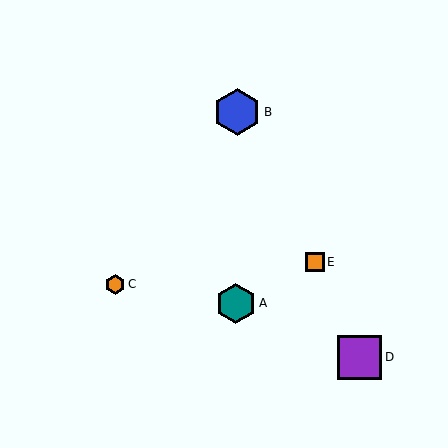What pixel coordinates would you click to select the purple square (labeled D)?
Click at (360, 357) to select the purple square D.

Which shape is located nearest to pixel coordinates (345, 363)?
The purple square (labeled D) at (360, 357) is nearest to that location.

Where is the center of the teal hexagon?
The center of the teal hexagon is at (236, 303).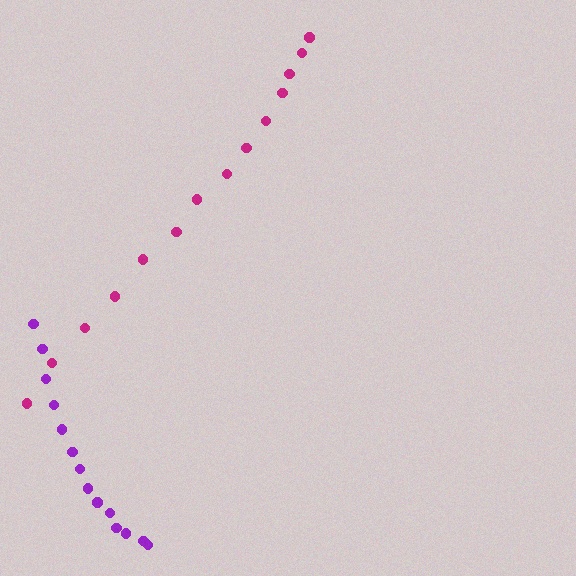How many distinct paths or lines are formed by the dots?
There are 2 distinct paths.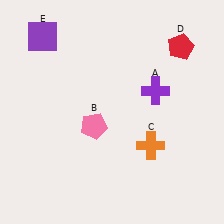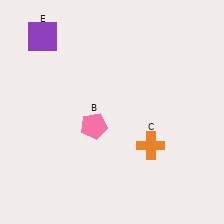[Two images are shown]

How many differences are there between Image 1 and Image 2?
There are 2 differences between the two images.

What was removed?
The red pentagon (D), the purple cross (A) were removed in Image 2.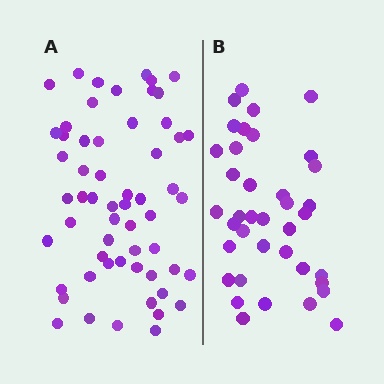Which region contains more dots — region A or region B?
Region A (the left region) has more dots.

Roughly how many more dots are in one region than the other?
Region A has approximately 20 more dots than region B.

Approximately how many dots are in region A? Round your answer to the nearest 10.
About 60 dots. (The exact count is 58, which rounds to 60.)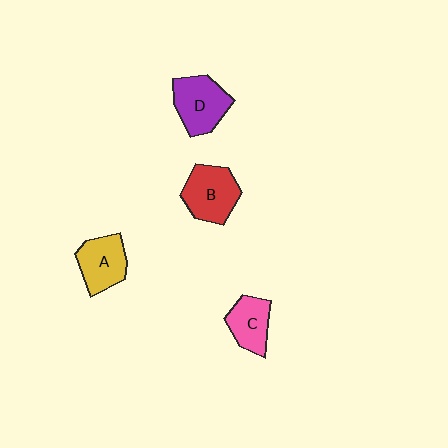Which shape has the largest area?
Shape D (purple).